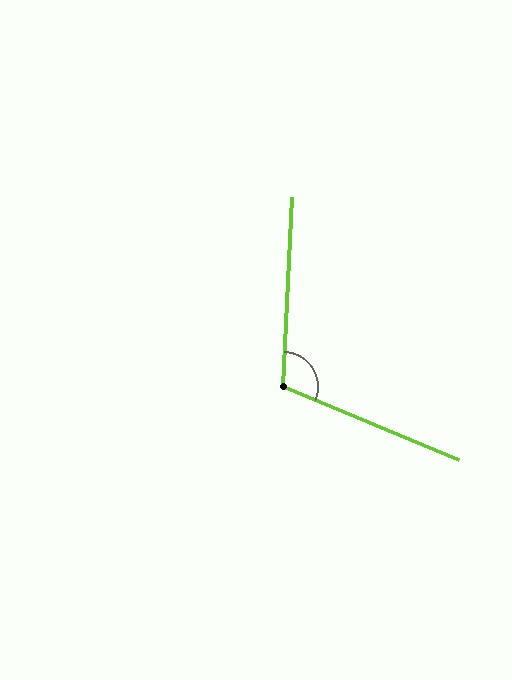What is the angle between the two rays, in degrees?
Approximately 110 degrees.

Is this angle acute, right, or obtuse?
It is obtuse.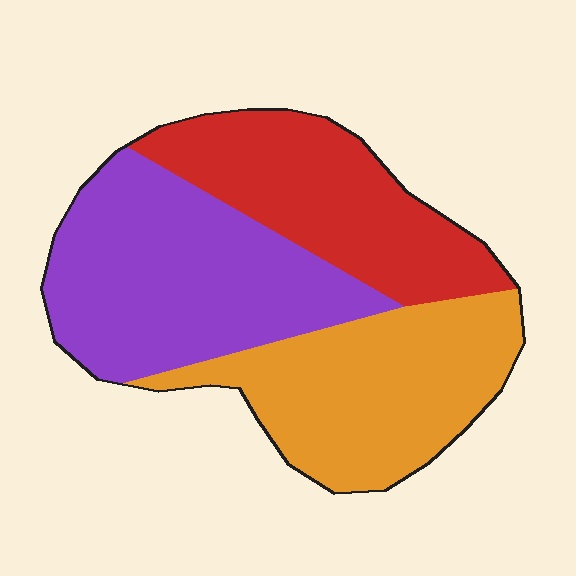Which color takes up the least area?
Red, at roughly 30%.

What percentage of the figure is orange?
Orange takes up between a sixth and a third of the figure.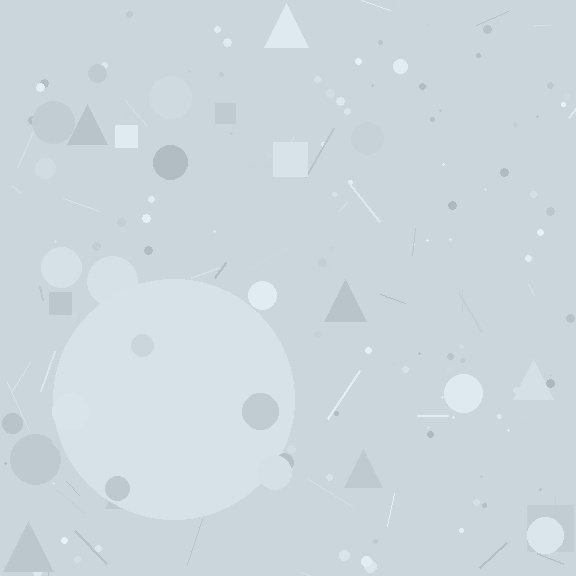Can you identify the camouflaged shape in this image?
The camouflaged shape is a circle.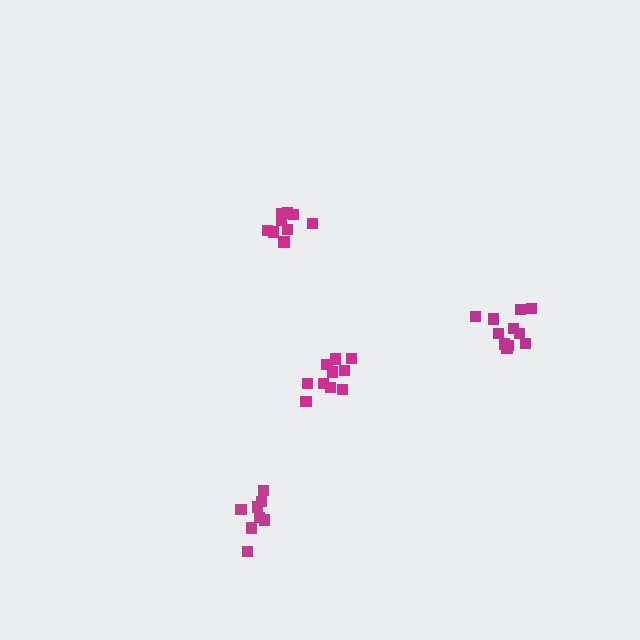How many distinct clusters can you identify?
There are 4 distinct clusters.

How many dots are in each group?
Group 1: 10 dots, Group 2: 9 dots, Group 3: 10 dots, Group 4: 11 dots (40 total).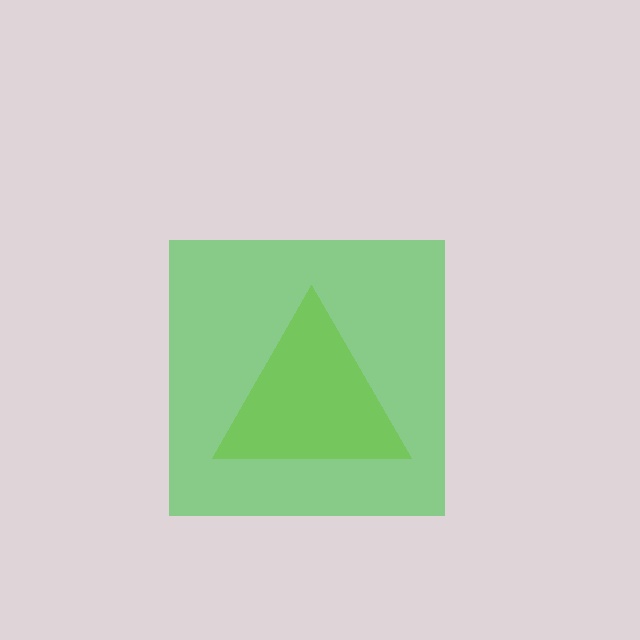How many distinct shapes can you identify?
There are 2 distinct shapes: a green square, a lime triangle.